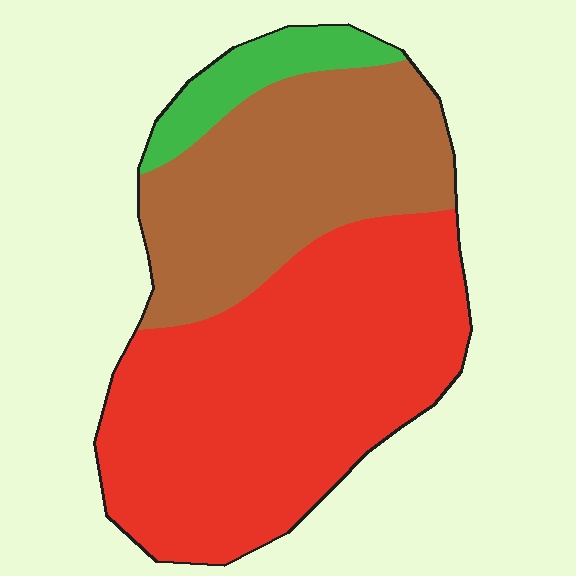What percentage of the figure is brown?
Brown covers about 35% of the figure.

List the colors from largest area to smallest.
From largest to smallest: red, brown, green.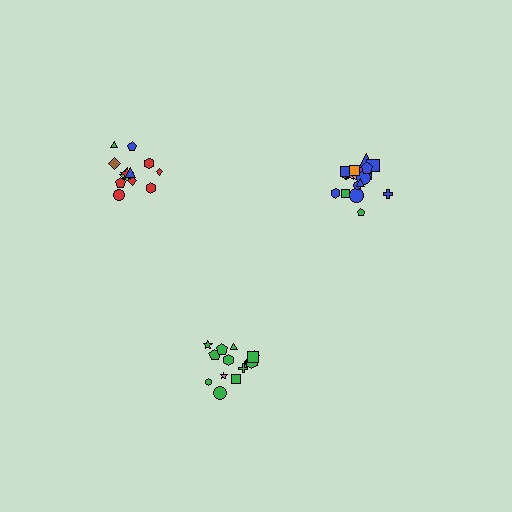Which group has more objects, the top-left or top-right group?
The top-right group.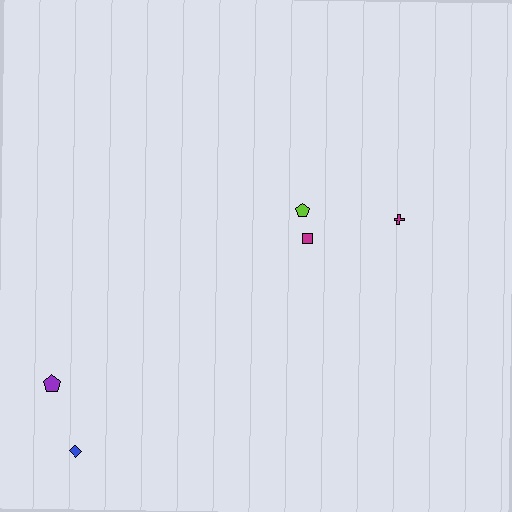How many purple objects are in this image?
There is 1 purple object.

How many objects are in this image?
There are 5 objects.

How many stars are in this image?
There are no stars.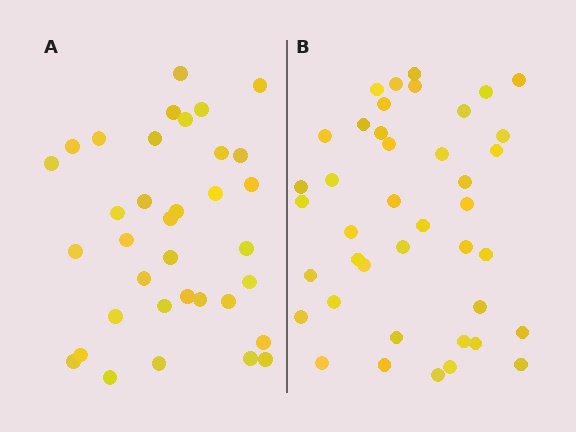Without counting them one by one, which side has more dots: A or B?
Region B (the right region) has more dots.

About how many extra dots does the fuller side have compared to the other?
Region B has about 6 more dots than region A.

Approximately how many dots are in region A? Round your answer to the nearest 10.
About 40 dots. (The exact count is 35, which rounds to 40.)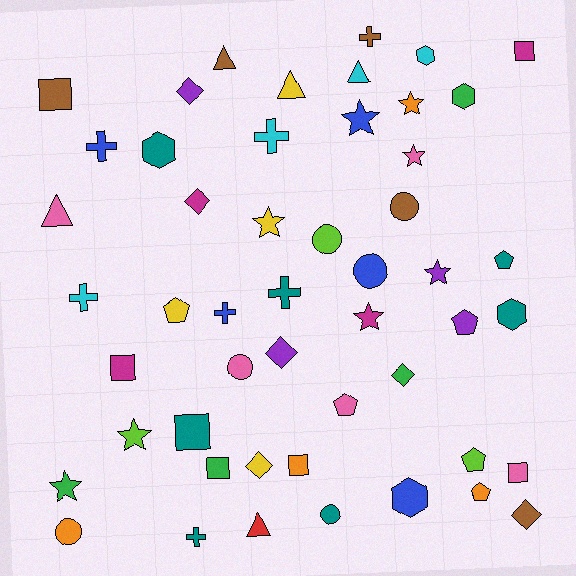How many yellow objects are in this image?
There are 4 yellow objects.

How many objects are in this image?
There are 50 objects.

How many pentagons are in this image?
There are 6 pentagons.